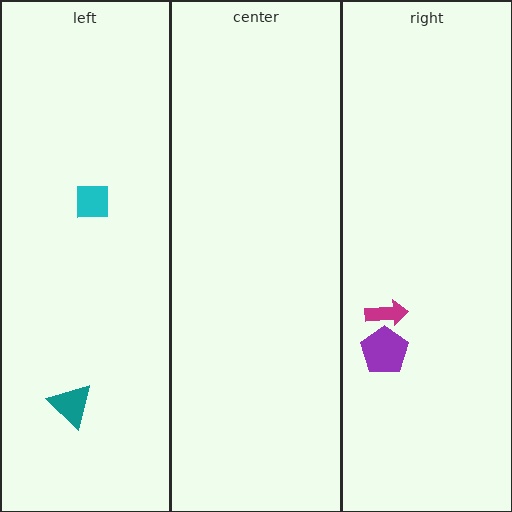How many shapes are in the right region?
2.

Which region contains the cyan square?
The left region.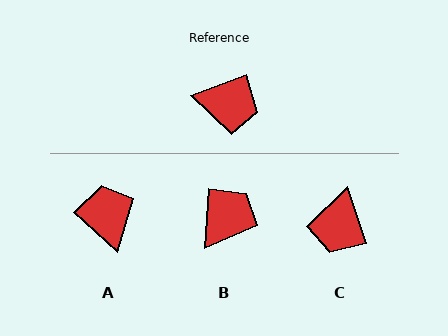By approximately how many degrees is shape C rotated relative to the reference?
Approximately 91 degrees clockwise.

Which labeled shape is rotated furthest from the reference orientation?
A, about 118 degrees away.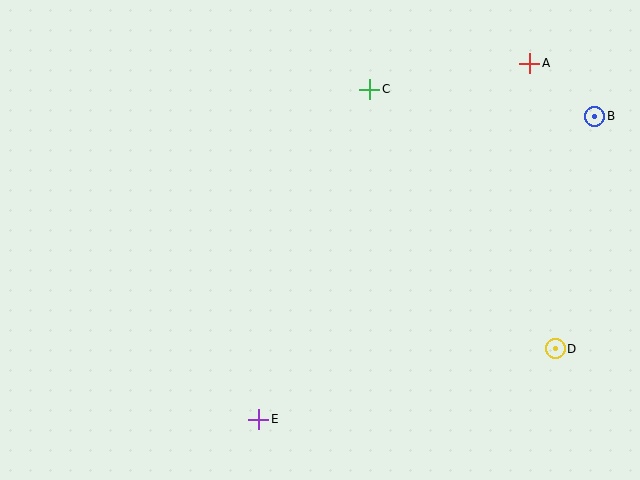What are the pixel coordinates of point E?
Point E is at (259, 419).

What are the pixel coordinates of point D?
Point D is at (555, 349).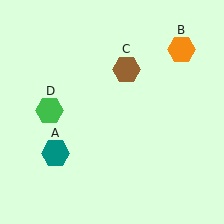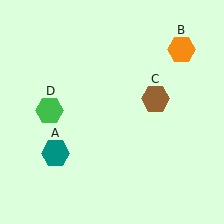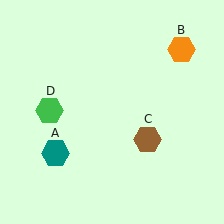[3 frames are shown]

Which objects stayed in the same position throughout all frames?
Teal hexagon (object A) and orange hexagon (object B) and green hexagon (object D) remained stationary.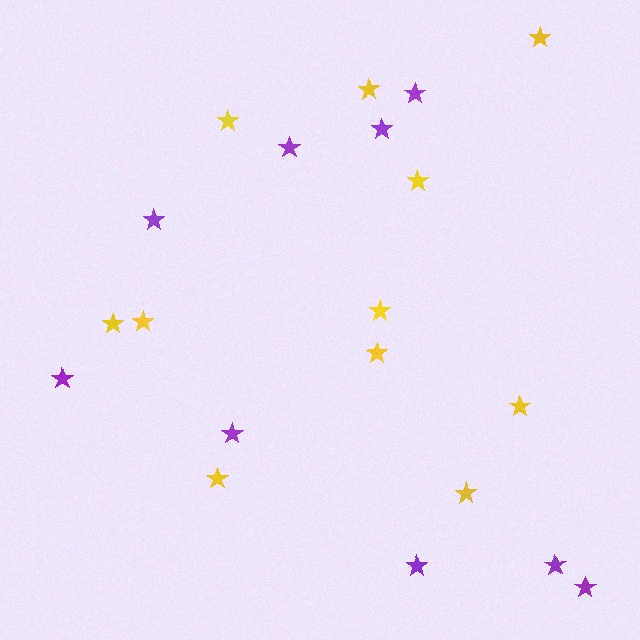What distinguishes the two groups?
There are 2 groups: one group of purple stars (9) and one group of yellow stars (11).